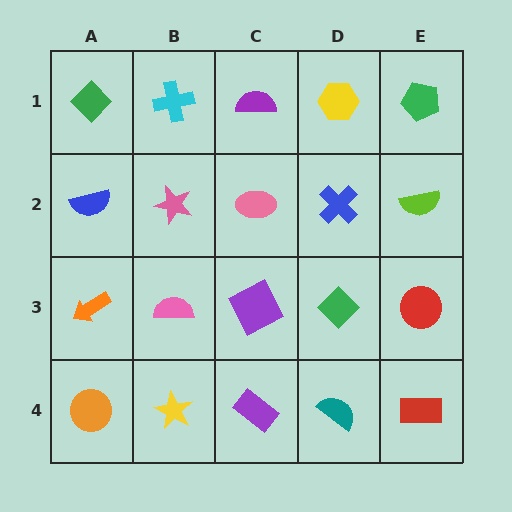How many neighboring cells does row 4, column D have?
3.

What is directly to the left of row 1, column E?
A yellow hexagon.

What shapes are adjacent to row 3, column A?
A blue semicircle (row 2, column A), an orange circle (row 4, column A), a pink semicircle (row 3, column B).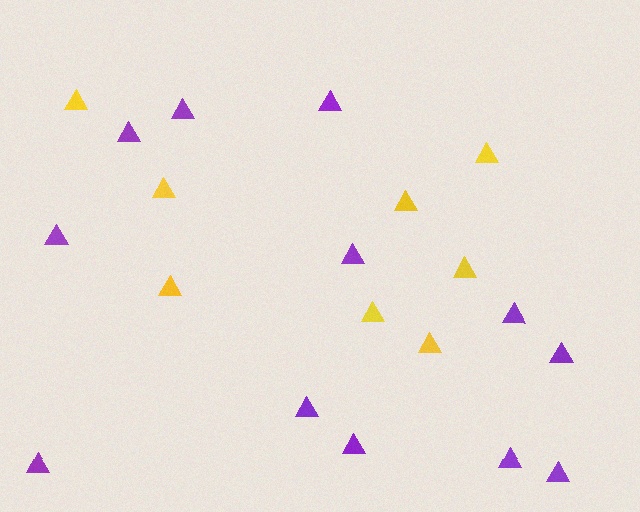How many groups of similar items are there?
There are 2 groups: one group of yellow triangles (8) and one group of purple triangles (12).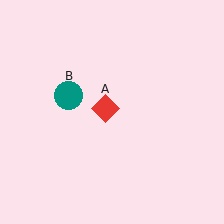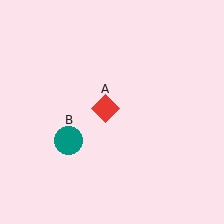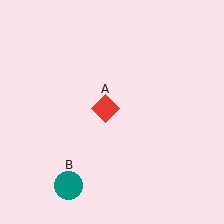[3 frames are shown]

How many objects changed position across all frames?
1 object changed position: teal circle (object B).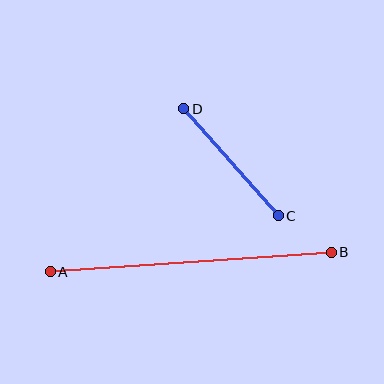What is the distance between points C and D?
The distance is approximately 143 pixels.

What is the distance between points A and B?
The distance is approximately 282 pixels.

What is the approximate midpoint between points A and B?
The midpoint is at approximately (191, 262) pixels.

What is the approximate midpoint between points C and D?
The midpoint is at approximately (231, 162) pixels.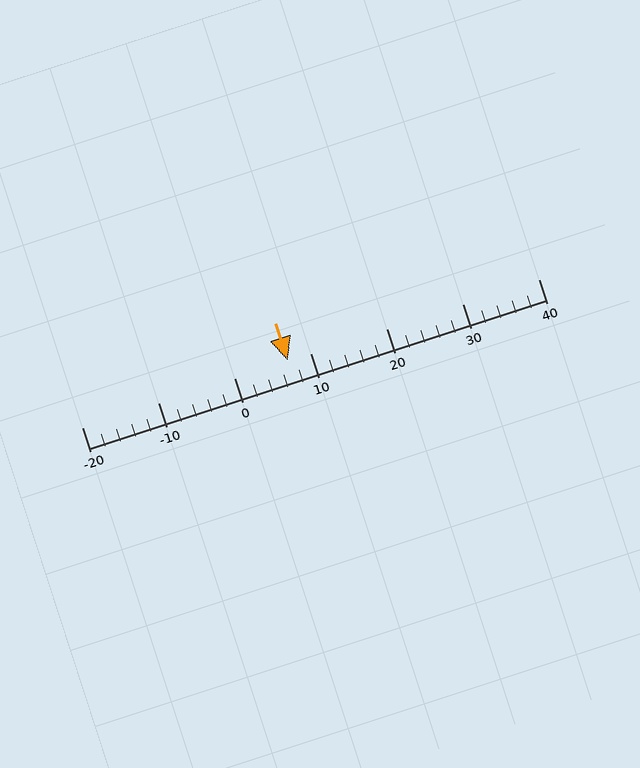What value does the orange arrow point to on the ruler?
The orange arrow points to approximately 7.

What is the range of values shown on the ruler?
The ruler shows values from -20 to 40.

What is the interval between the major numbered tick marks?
The major tick marks are spaced 10 units apart.